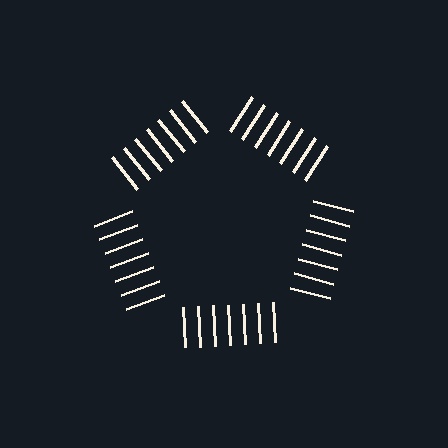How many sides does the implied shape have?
5 sides — the line-ends trace a pentagon.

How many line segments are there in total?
35 — 7 along each of the 5 edges.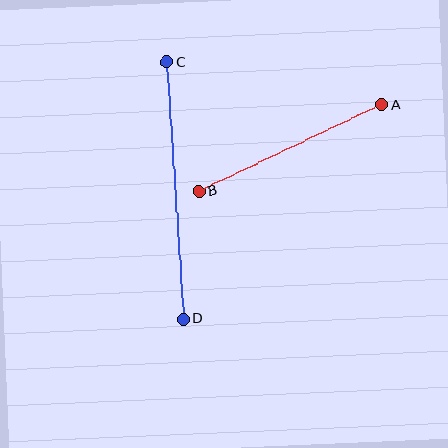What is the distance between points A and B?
The distance is approximately 202 pixels.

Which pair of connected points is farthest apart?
Points C and D are farthest apart.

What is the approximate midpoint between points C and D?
The midpoint is at approximately (175, 191) pixels.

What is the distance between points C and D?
The distance is approximately 257 pixels.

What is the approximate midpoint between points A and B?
The midpoint is at approximately (290, 148) pixels.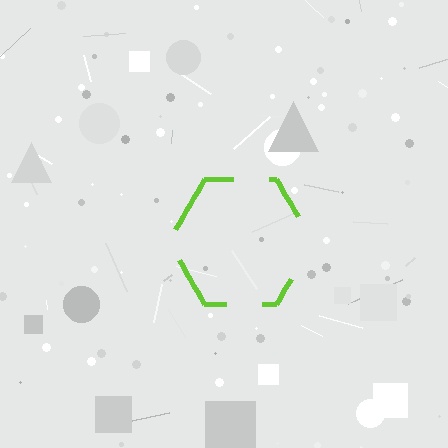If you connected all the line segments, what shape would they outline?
They would outline a hexagon.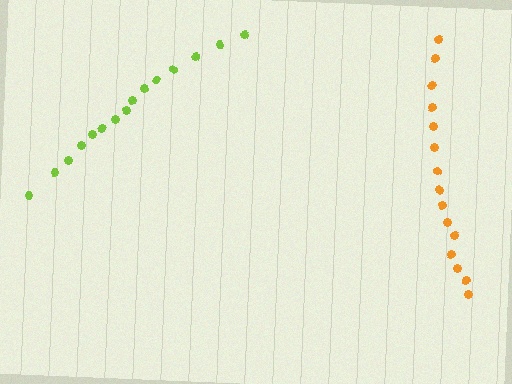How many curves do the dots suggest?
There are 2 distinct paths.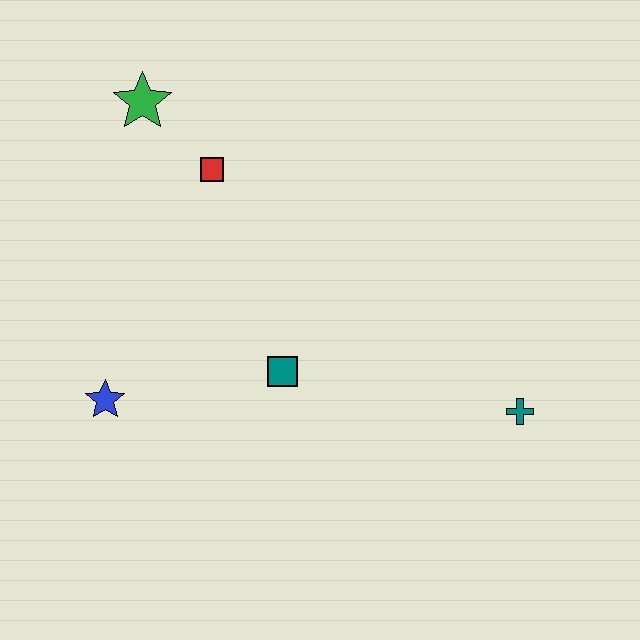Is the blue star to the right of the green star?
No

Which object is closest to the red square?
The green star is closest to the red square.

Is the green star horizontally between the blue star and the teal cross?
Yes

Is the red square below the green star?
Yes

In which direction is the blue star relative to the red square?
The blue star is below the red square.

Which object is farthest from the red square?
The teal cross is farthest from the red square.